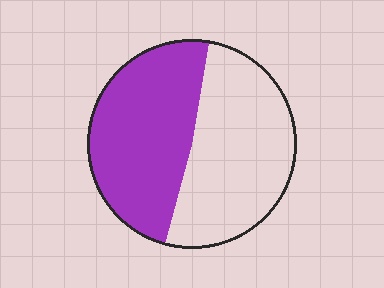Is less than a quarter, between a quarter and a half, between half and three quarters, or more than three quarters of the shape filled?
Between a quarter and a half.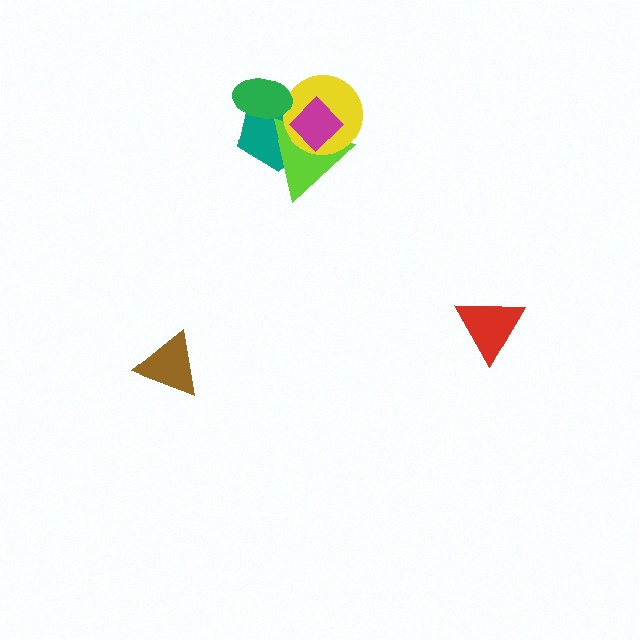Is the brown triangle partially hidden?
No, no other shape covers it.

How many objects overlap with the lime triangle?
3 objects overlap with the lime triangle.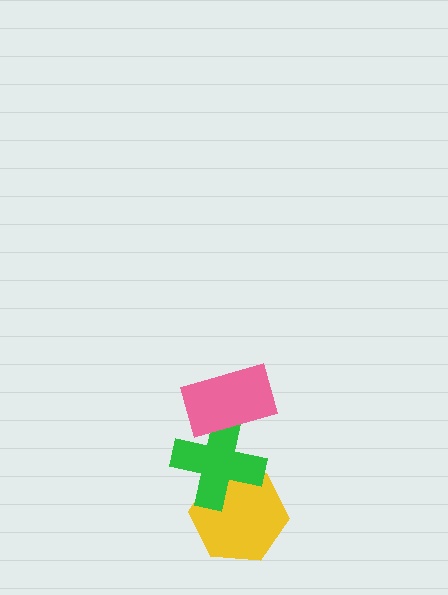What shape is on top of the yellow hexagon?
The green cross is on top of the yellow hexagon.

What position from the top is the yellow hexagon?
The yellow hexagon is 3rd from the top.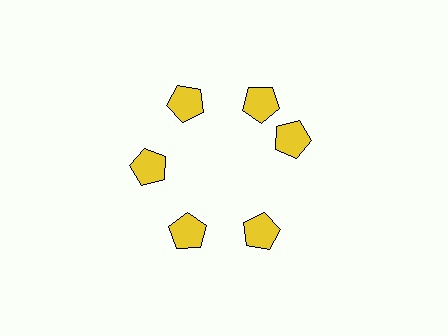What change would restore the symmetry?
The symmetry would be restored by rotating it back into even spacing with its neighbors so that all 6 pentagons sit at equal angles and equal distance from the center.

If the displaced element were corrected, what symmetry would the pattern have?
It would have 6-fold rotational symmetry — the pattern would map onto itself every 60 degrees.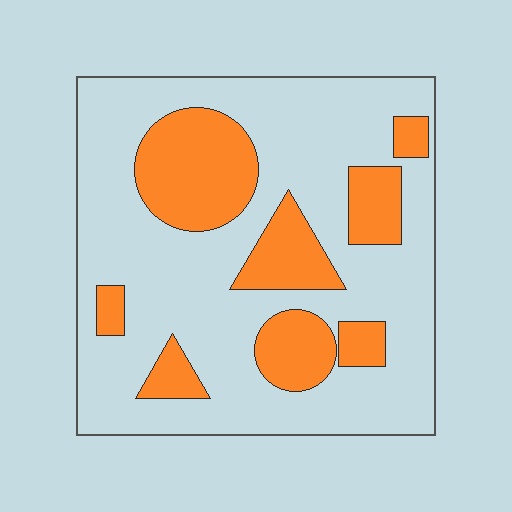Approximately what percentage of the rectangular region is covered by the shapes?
Approximately 30%.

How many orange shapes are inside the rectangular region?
8.